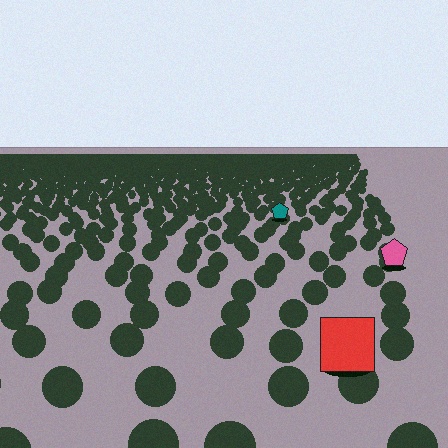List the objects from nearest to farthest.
From nearest to farthest: the red square, the pink pentagon, the teal pentagon.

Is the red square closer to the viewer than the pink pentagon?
Yes. The red square is closer — you can tell from the texture gradient: the ground texture is coarser near it.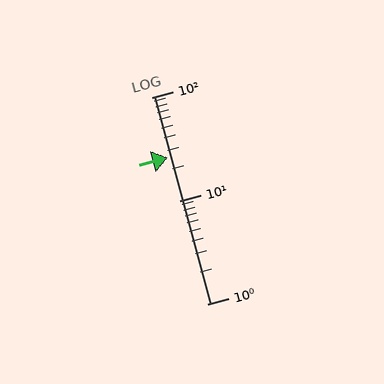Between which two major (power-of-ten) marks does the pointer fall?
The pointer is between 10 and 100.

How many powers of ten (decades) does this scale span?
The scale spans 2 decades, from 1 to 100.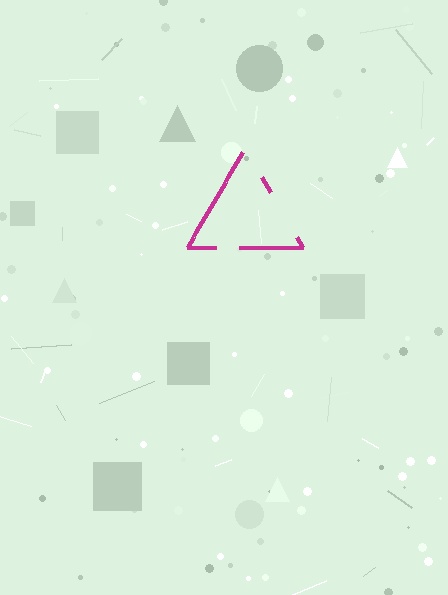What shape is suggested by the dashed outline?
The dashed outline suggests a triangle.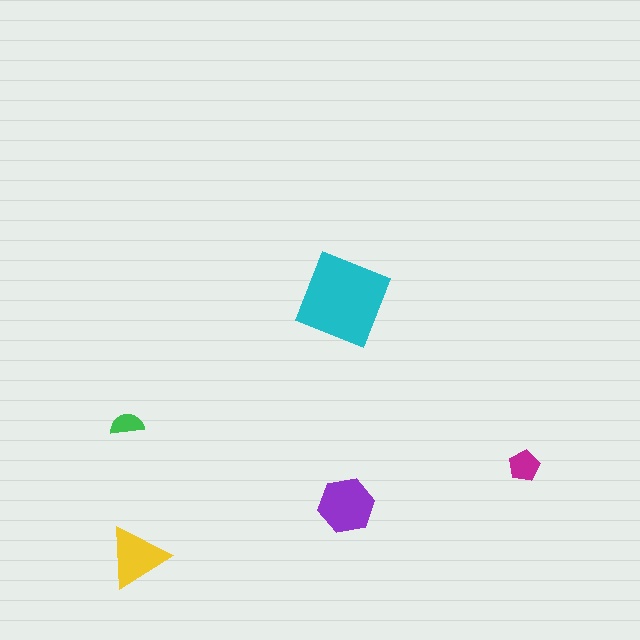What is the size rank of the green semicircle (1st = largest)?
5th.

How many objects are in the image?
There are 5 objects in the image.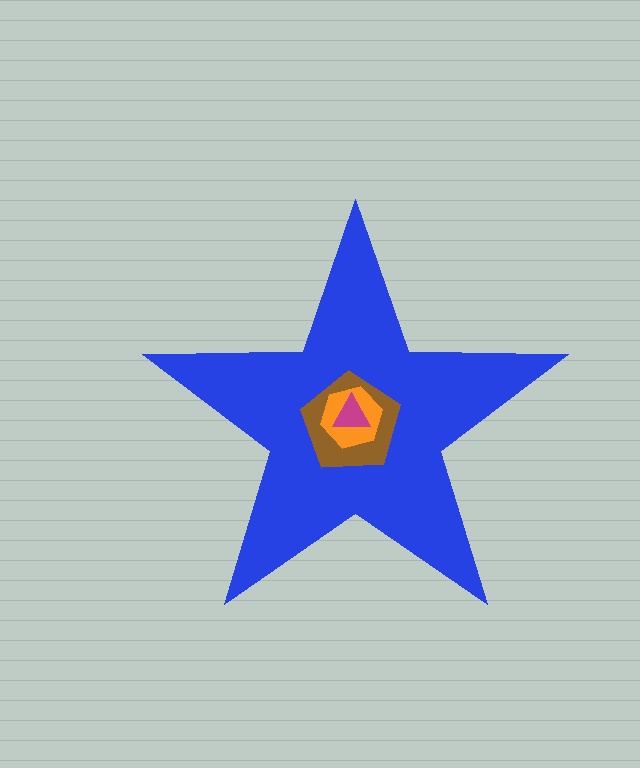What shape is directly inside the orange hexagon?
The magenta triangle.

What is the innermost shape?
The magenta triangle.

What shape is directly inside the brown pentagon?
The orange hexagon.